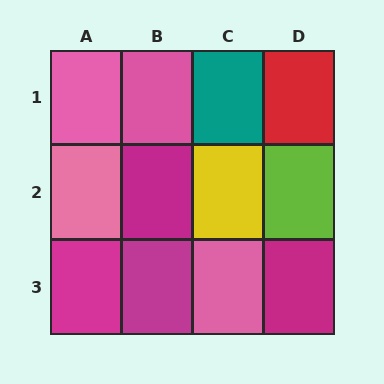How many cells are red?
1 cell is red.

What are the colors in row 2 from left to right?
Pink, magenta, yellow, lime.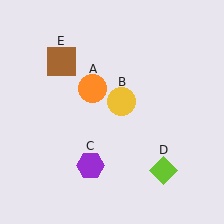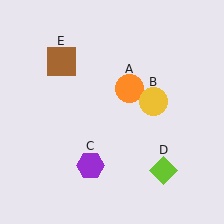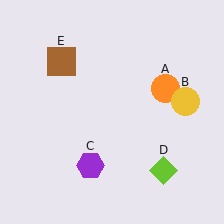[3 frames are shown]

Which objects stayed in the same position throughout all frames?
Purple hexagon (object C) and lime diamond (object D) and brown square (object E) remained stationary.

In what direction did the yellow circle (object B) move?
The yellow circle (object B) moved right.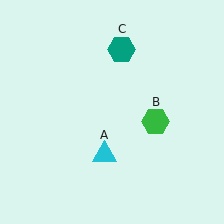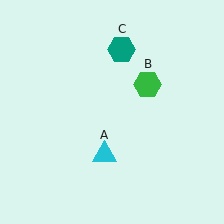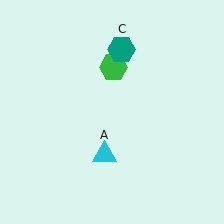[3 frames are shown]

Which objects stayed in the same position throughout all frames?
Cyan triangle (object A) and teal hexagon (object C) remained stationary.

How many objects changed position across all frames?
1 object changed position: green hexagon (object B).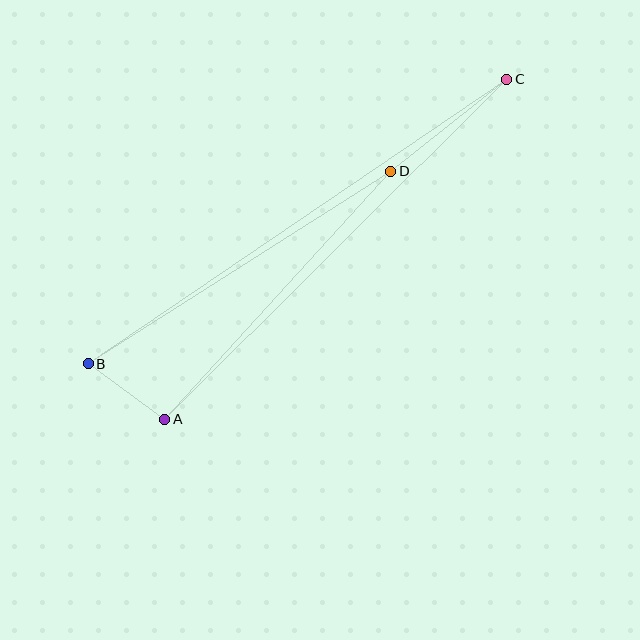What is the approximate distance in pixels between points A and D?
The distance between A and D is approximately 336 pixels.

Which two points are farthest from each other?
Points B and C are farthest from each other.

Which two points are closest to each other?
Points A and B are closest to each other.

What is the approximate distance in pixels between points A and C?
The distance between A and C is approximately 482 pixels.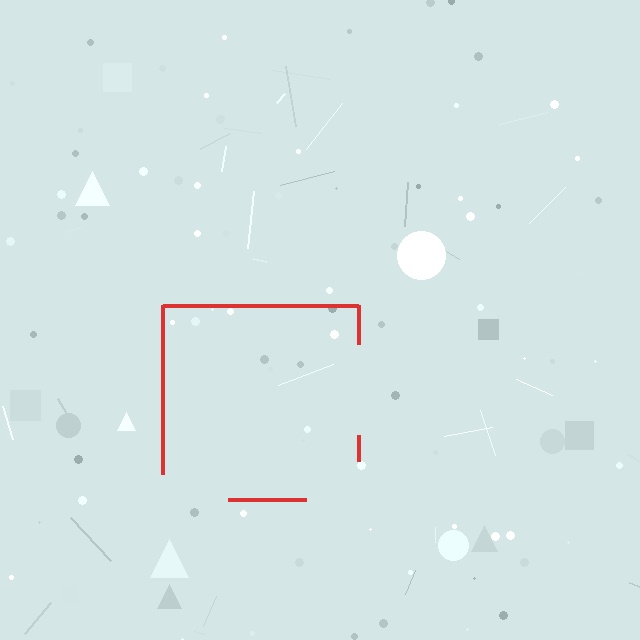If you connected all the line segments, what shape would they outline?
They would outline a square.